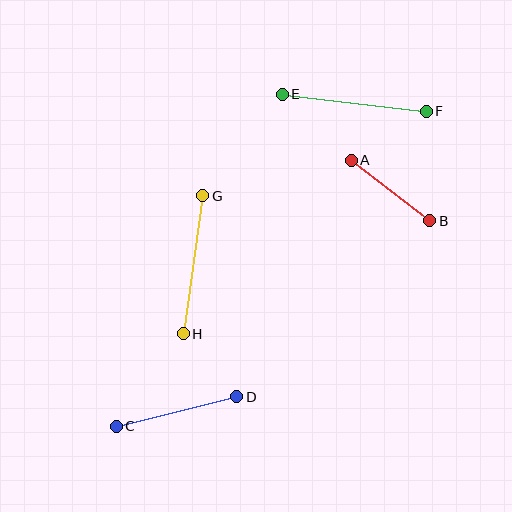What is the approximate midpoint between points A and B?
The midpoint is at approximately (390, 190) pixels.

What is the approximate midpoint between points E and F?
The midpoint is at approximately (354, 103) pixels.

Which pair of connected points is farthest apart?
Points E and F are farthest apart.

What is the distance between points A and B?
The distance is approximately 99 pixels.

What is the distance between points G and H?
The distance is approximately 139 pixels.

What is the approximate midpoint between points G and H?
The midpoint is at approximately (193, 265) pixels.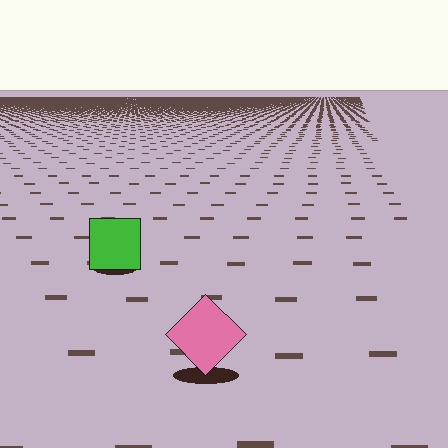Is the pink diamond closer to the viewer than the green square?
Yes. The pink diamond is closer — you can tell from the texture gradient: the ground texture is coarser near it.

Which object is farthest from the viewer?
The green square is farthest from the viewer. It appears smaller and the ground texture around it is denser.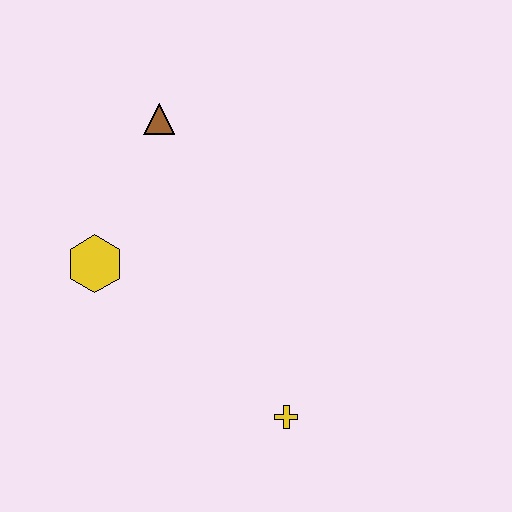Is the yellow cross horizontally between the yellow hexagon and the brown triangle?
No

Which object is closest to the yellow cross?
The yellow hexagon is closest to the yellow cross.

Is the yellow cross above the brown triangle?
No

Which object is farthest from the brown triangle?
The yellow cross is farthest from the brown triangle.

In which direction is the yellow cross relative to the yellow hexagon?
The yellow cross is to the right of the yellow hexagon.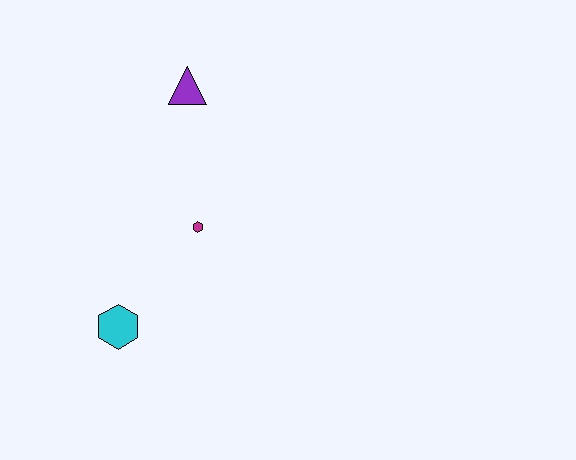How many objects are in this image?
There are 3 objects.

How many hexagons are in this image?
There are 2 hexagons.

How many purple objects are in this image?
There is 1 purple object.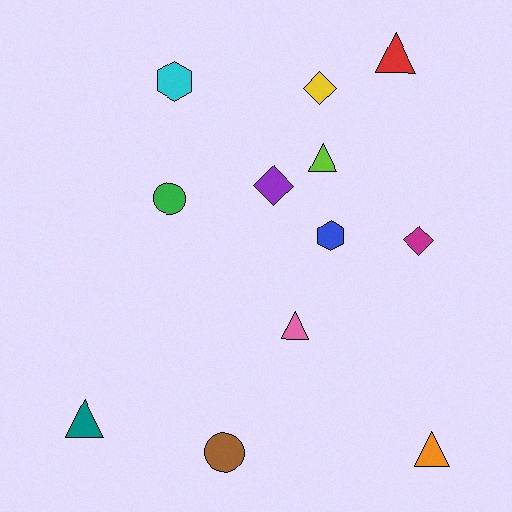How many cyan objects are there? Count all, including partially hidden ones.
There is 1 cyan object.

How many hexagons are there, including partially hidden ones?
There are 2 hexagons.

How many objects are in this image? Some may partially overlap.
There are 12 objects.